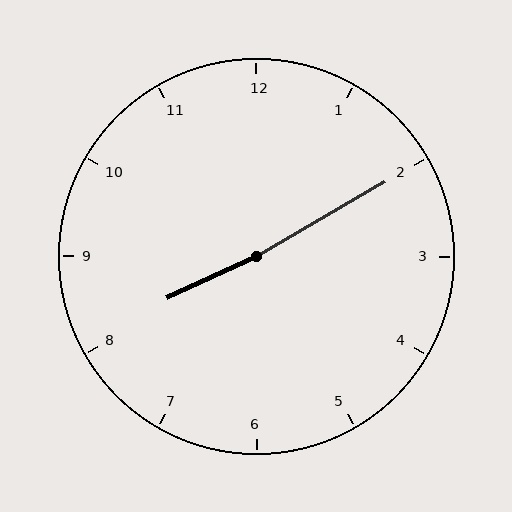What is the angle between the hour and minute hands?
Approximately 175 degrees.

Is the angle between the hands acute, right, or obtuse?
It is obtuse.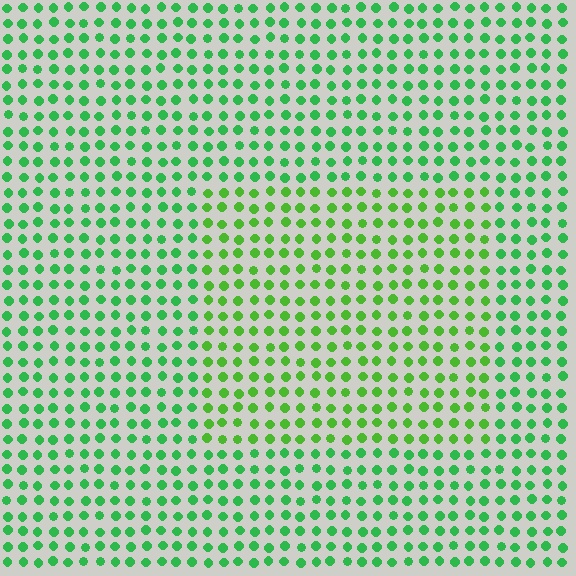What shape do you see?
I see a rectangle.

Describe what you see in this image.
The image is filled with small green elements in a uniform arrangement. A rectangle-shaped region is visible where the elements are tinted to a slightly different hue, forming a subtle color boundary.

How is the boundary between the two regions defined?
The boundary is defined purely by a slight shift in hue (about 26 degrees). Spacing, size, and orientation are identical on both sides.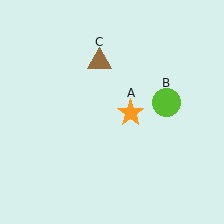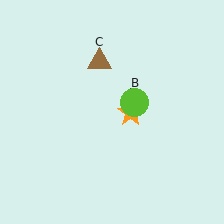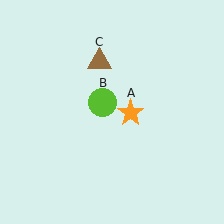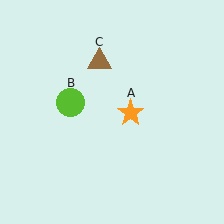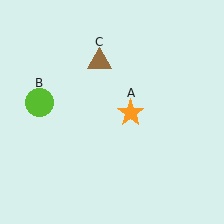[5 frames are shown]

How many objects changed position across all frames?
1 object changed position: lime circle (object B).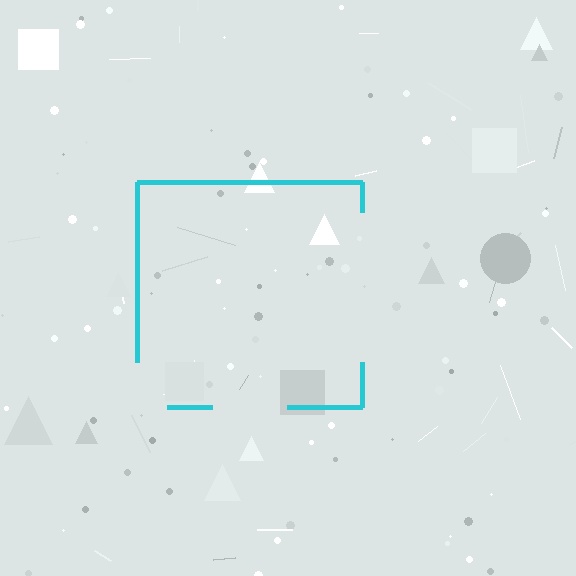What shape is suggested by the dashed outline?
The dashed outline suggests a square.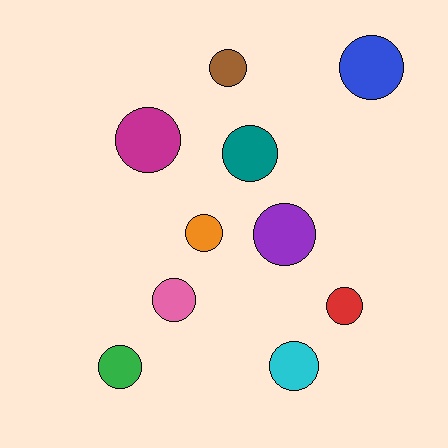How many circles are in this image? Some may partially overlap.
There are 10 circles.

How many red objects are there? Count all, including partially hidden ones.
There is 1 red object.